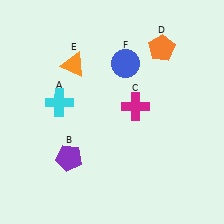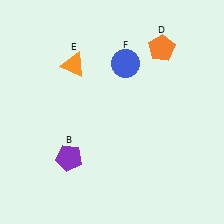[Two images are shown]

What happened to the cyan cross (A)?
The cyan cross (A) was removed in Image 2. It was in the top-left area of Image 1.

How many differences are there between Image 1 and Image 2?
There are 2 differences between the two images.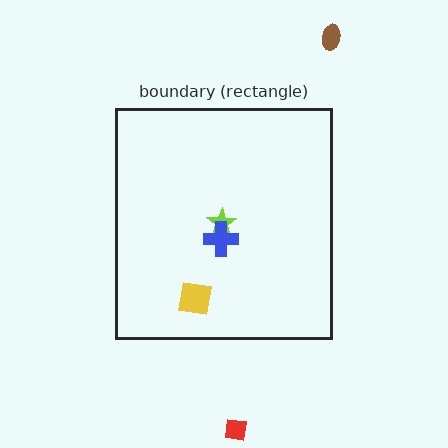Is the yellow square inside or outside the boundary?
Inside.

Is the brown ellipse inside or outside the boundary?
Outside.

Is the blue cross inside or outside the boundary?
Inside.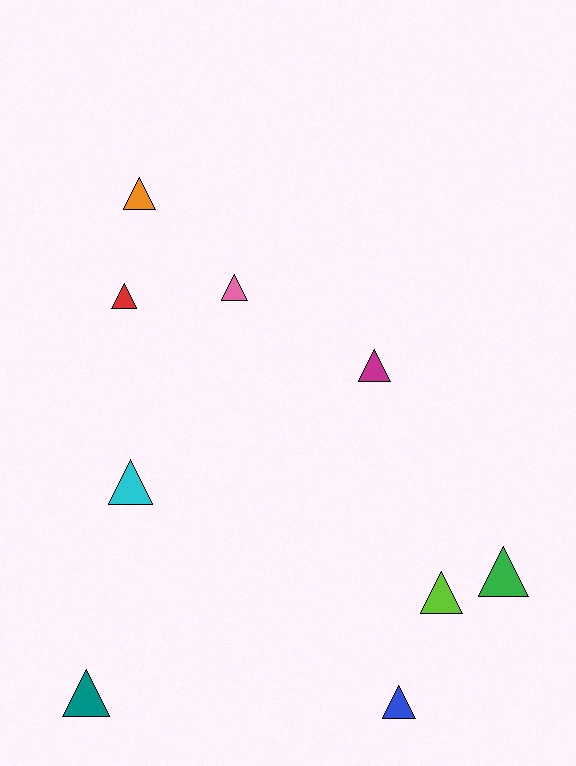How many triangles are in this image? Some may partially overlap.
There are 9 triangles.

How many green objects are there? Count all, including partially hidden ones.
There is 1 green object.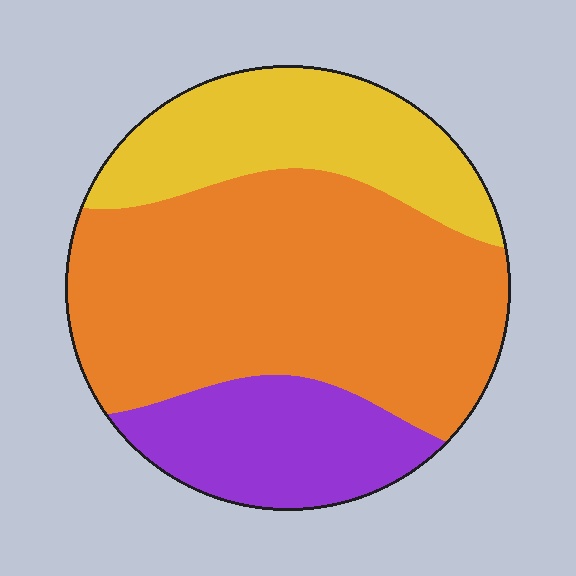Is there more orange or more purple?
Orange.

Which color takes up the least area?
Purple, at roughly 20%.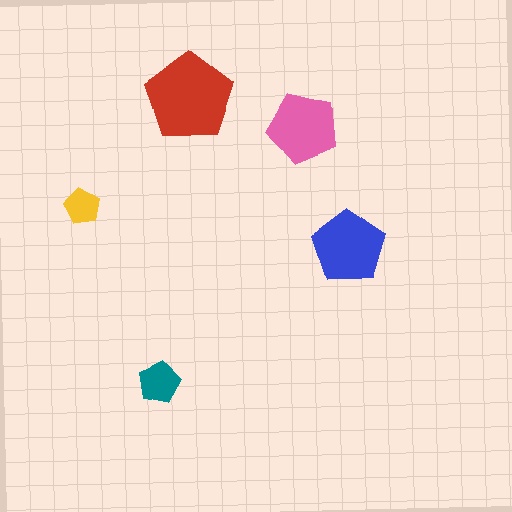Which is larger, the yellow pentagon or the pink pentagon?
The pink one.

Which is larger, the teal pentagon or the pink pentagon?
The pink one.